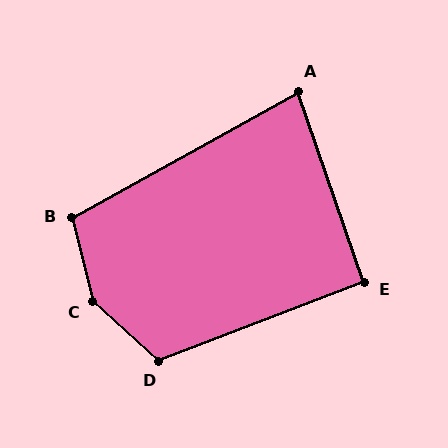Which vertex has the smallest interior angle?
A, at approximately 80 degrees.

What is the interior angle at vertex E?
Approximately 92 degrees (approximately right).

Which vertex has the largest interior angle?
C, at approximately 147 degrees.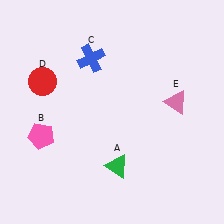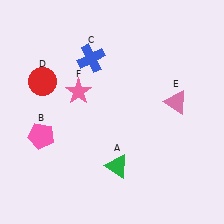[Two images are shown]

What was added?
A pink star (F) was added in Image 2.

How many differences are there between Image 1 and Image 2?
There is 1 difference between the two images.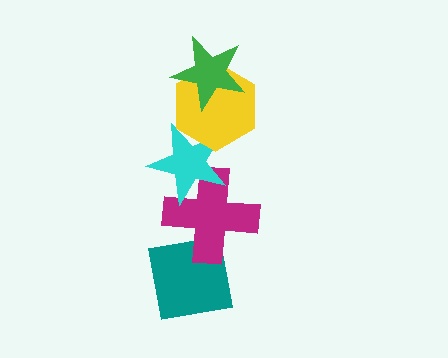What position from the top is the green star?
The green star is 1st from the top.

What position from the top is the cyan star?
The cyan star is 3rd from the top.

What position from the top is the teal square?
The teal square is 5th from the top.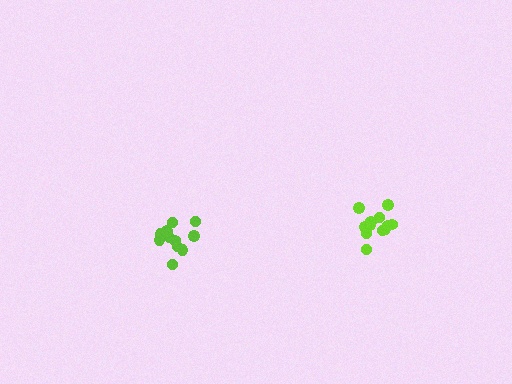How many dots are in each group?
Group 1: 11 dots, Group 2: 12 dots (23 total).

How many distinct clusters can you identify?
There are 2 distinct clusters.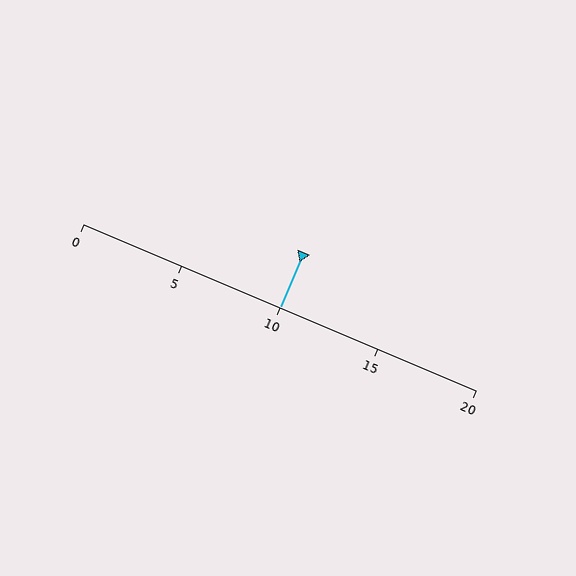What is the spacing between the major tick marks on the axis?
The major ticks are spaced 5 apart.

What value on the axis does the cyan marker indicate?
The marker indicates approximately 10.